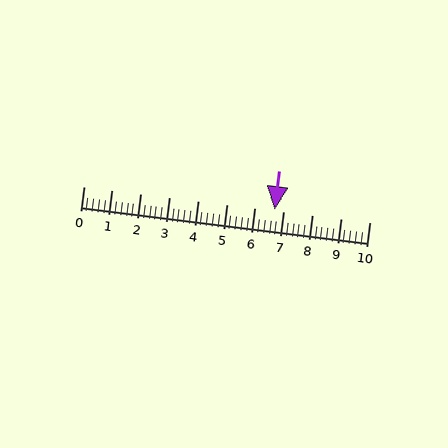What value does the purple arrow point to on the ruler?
The purple arrow points to approximately 6.7.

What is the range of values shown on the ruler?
The ruler shows values from 0 to 10.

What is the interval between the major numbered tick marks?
The major tick marks are spaced 1 units apart.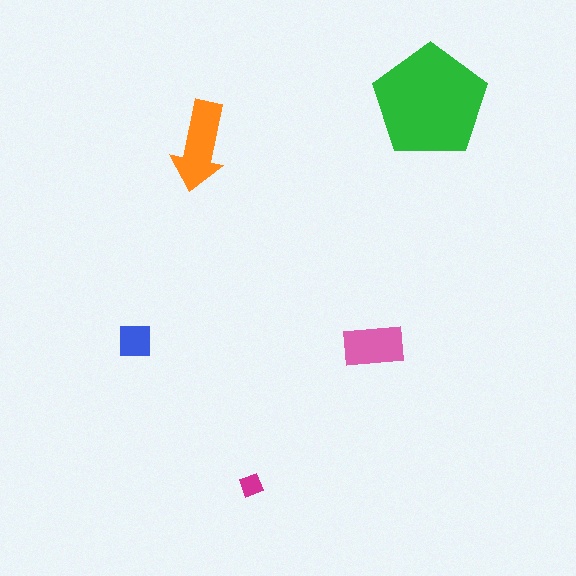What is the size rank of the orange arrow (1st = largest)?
2nd.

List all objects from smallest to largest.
The magenta diamond, the blue square, the pink rectangle, the orange arrow, the green pentagon.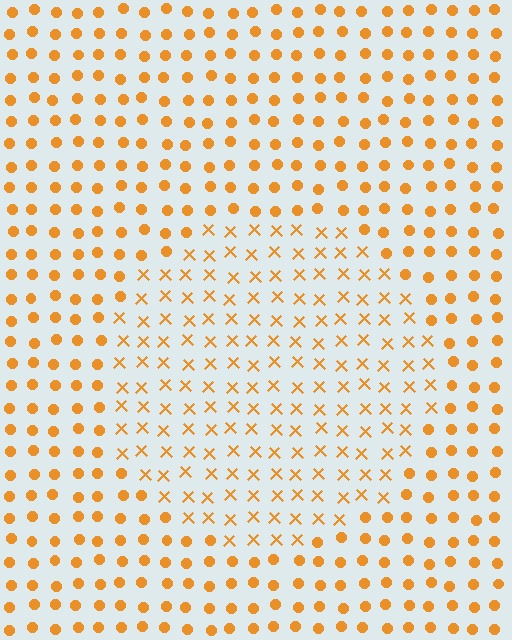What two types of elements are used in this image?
The image uses X marks inside the circle region and circles outside it.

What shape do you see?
I see a circle.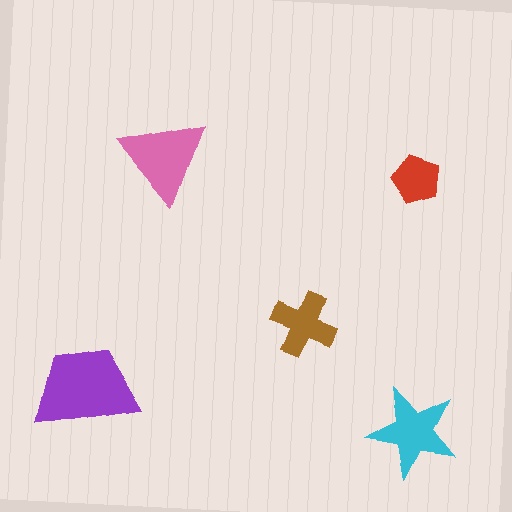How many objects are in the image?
There are 5 objects in the image.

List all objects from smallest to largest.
The red pentagon, the brown cross, the cyan star, the pink triangle, the purple trapezoid.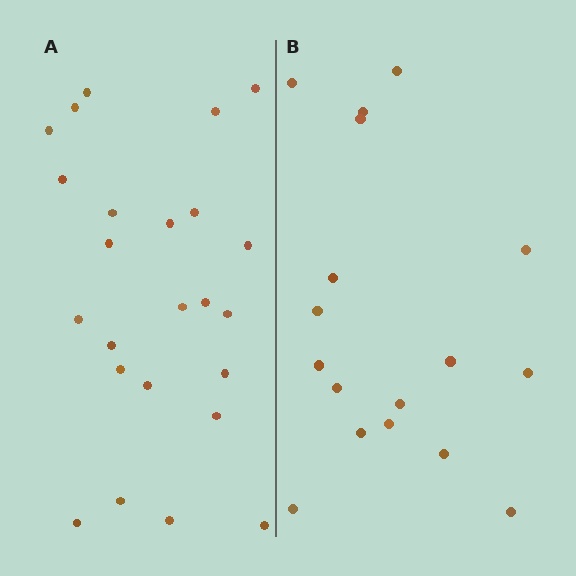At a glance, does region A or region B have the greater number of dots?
Region A (the left region) has more dots.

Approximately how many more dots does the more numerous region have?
Region A has roughly 8 or so more dots than region B.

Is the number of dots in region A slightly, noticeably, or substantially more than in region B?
Region A has noticeably more, but not dramatically so. The ratio is roughly 1.4 to 1.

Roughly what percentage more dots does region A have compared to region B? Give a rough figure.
About 40% more.